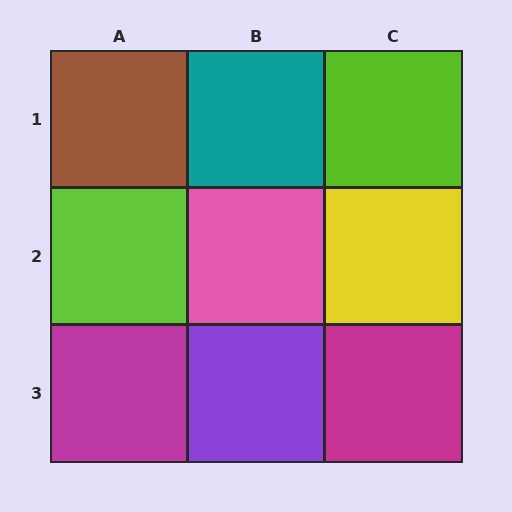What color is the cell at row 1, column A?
Brown.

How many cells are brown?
1 cell is brown.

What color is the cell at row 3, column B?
Purple.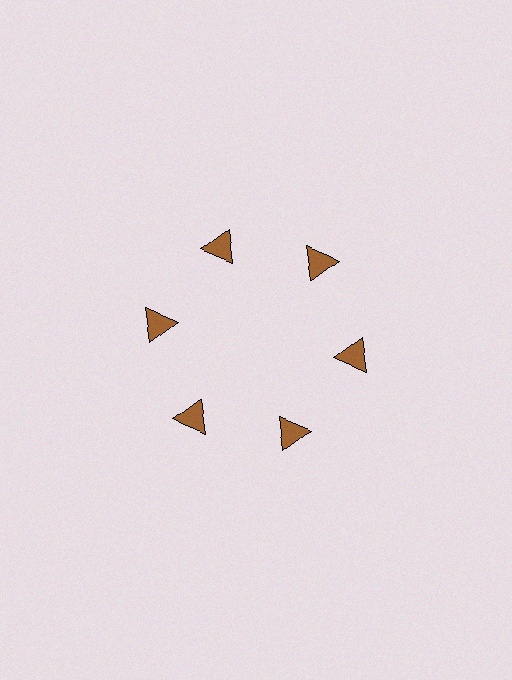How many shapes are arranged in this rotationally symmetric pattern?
There are 6 shapes, arranged in 6 groups of 1.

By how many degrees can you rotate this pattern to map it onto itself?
The pattern maps onto itself every 60 degrees of rotation.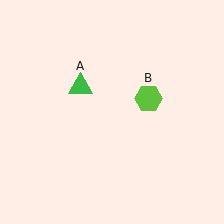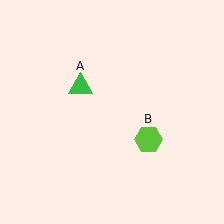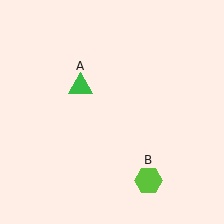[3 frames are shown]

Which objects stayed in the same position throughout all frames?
Green triangle (object A) remained stationary.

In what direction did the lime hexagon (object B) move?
The lime hexagon (object B) moved down.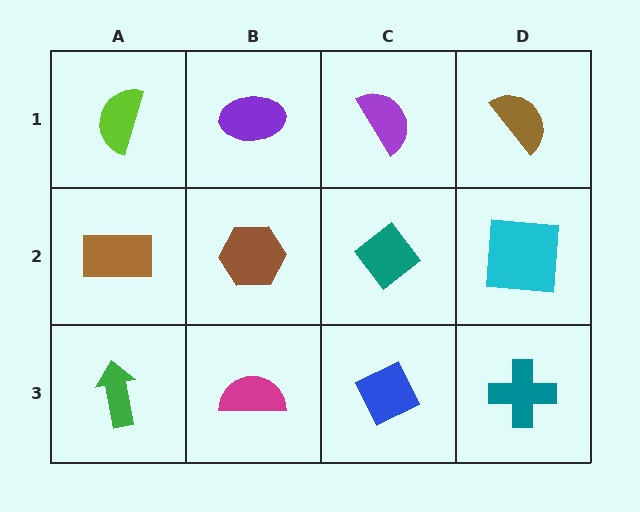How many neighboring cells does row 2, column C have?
4.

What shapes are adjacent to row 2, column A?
A lime semicircle (row 1, column A), a green arrow (row 3, column A), a brown hexagon (row 2, column B).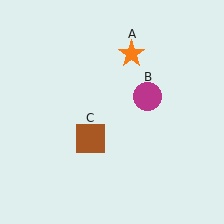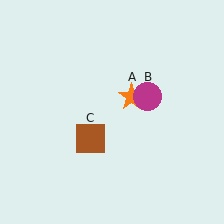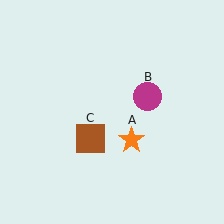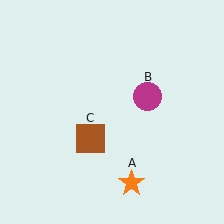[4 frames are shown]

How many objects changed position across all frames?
1 object changed position: orange star (object A).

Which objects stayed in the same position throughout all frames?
Magenta circle (object B) and brown square (object C) remained stationary.